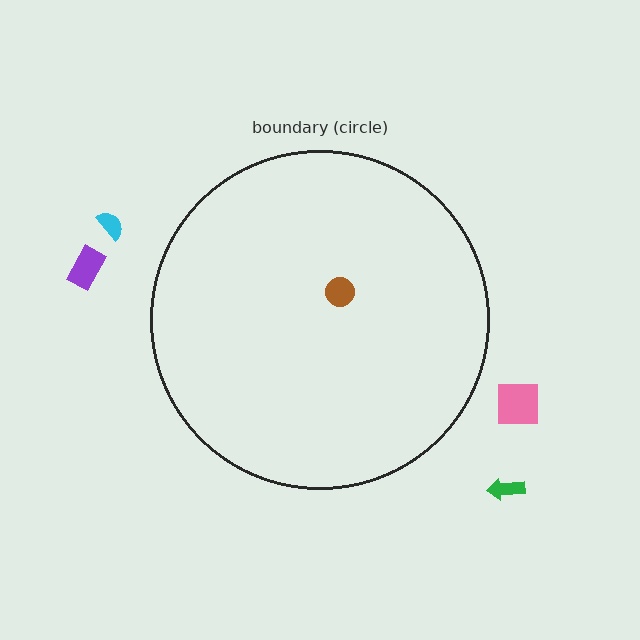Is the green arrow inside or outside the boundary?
Outside.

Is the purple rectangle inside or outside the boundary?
Outside.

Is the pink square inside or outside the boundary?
Outside.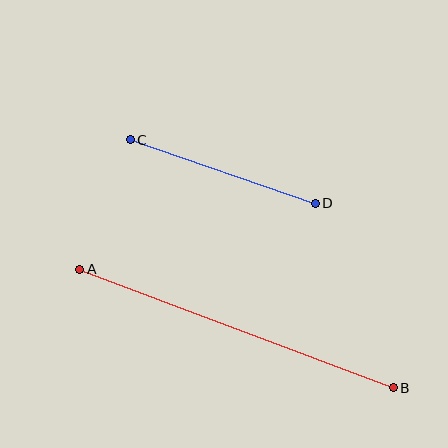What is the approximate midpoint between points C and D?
The midpoint is at approximately (223, 171) pixels.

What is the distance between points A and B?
The distance is approximately 335 pixels.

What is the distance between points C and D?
The distance is approximately 195 pixels.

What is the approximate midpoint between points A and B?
The midpoint is at approximately (236, 328) pixels.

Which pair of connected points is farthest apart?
Points A and B are farthest apart.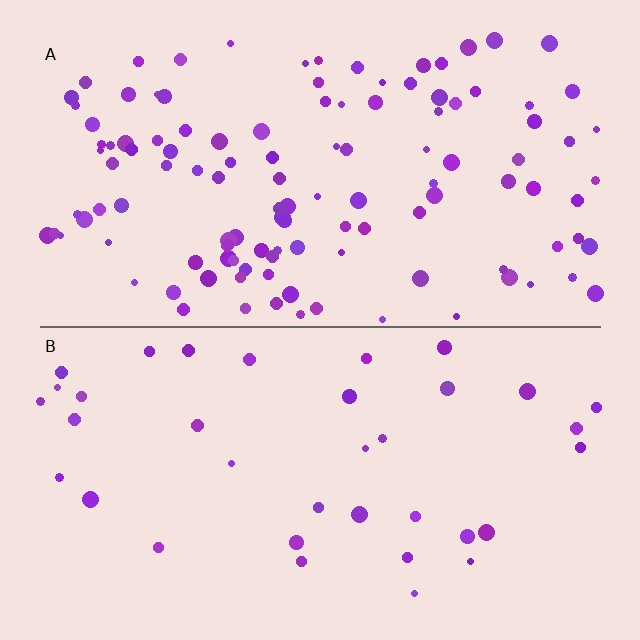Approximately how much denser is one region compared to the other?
Approximately 3.2× — region A over region B.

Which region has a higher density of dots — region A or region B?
A (the top).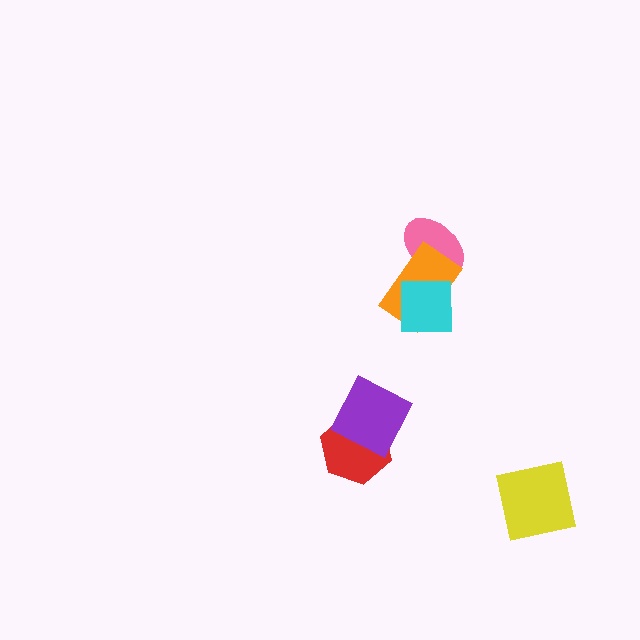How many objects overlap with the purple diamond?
1 object overlaps with the purple diamond.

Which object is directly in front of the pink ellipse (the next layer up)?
The orange rectangle is directly in front of the pink ellipse.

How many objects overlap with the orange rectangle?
2 objects overlap with the orange rectangle.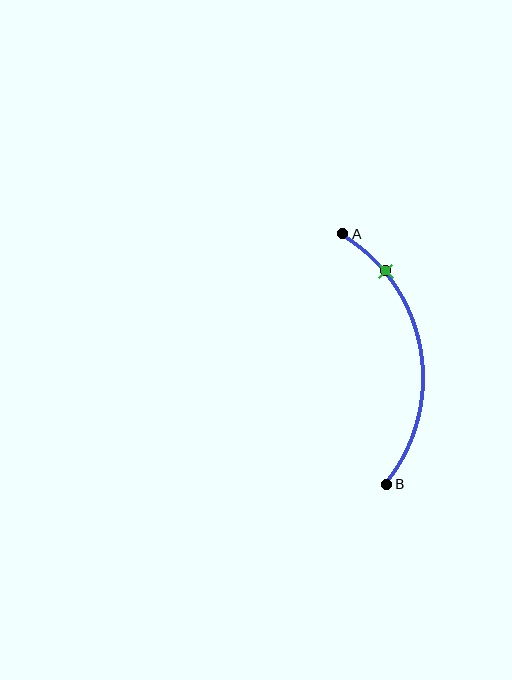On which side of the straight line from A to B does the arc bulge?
The arc bulges to the right of the straight line connecting A and B.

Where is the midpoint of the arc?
The arc midpoint is the point on the curve farthest from the straight line joining A and B. It sits to the right of that line.